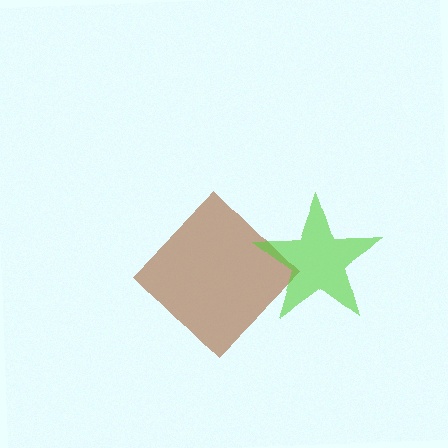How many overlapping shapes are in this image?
There are 2 overlapping shapes in the image.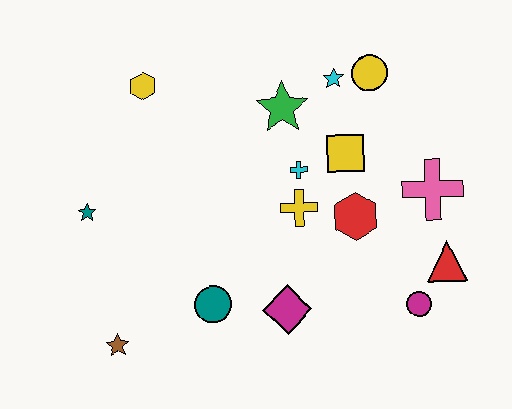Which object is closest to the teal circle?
The magenta diamond is closest to the teal circle.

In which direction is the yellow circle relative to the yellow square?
The yellow circle is above the yellow square.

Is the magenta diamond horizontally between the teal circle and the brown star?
No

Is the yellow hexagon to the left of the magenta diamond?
Yes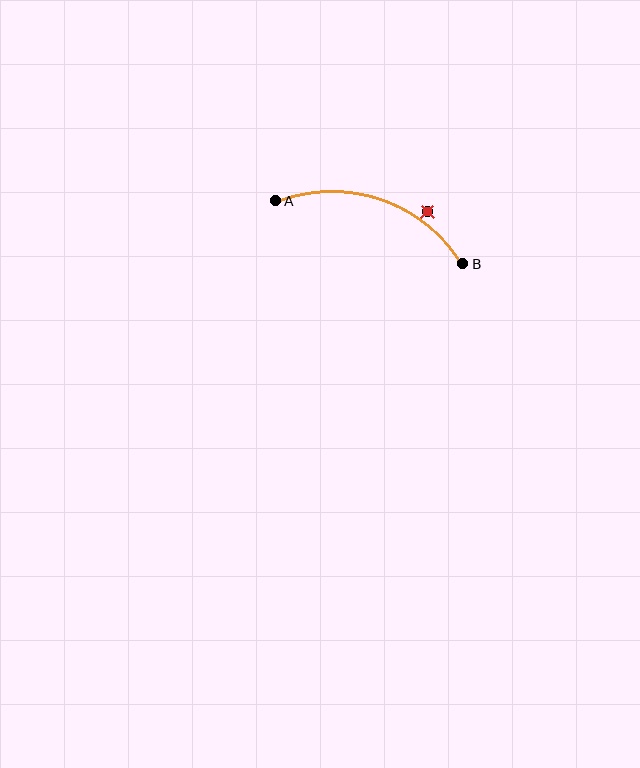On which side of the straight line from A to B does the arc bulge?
The arc bulges above the straight line connecting A and B.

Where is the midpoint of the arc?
The arc midpoint is the point on the curve farthest from the straight line joining A and B. It sits above that line.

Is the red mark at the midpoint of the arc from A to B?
No — the red mark does not lie on the arc at all. It sits slightly outside the curve.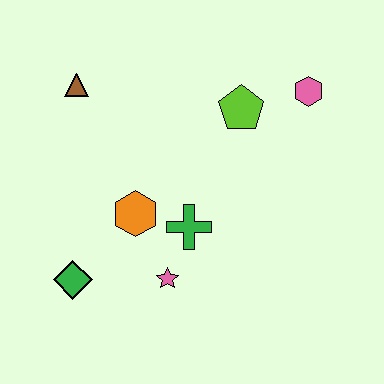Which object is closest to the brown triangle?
The orange hexagon is closest to the brown triangle.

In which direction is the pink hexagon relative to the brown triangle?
The pink hexagon is to the right of the brown triangle.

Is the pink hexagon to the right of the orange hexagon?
Yes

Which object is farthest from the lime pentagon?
The green diamond is farthest from the lime pentagon.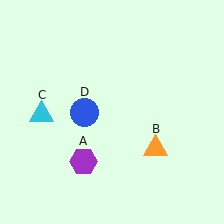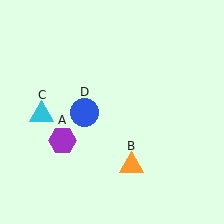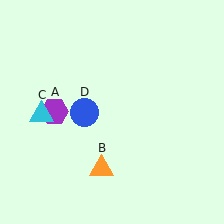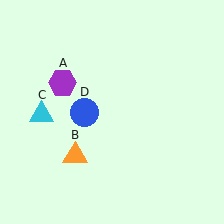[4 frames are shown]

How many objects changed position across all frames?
2 objects changed position: purple hexagon (object A), orange triangle (object B).